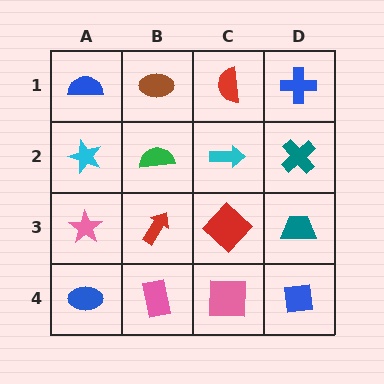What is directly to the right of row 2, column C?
A teal cross.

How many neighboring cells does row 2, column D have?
3.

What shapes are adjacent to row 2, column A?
A blue semicircle (row 1, column A), a pink star (row 3, column A), a green semicircle (row 2, column B).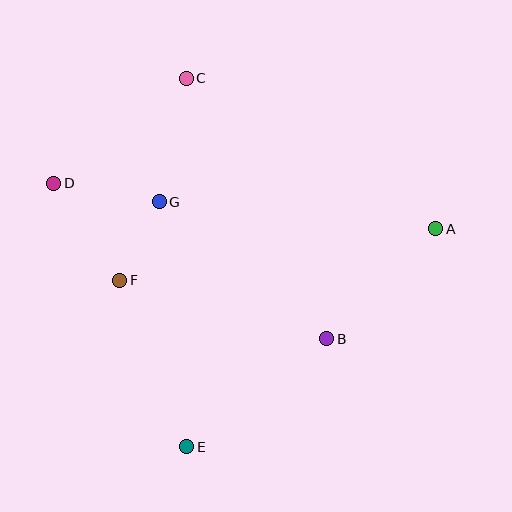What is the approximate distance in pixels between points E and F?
The distance between E and F is approximately 179 pixels.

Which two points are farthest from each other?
Points A and D are farthest from each other.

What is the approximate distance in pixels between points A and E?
The distance between A and E is approximately 331 pixels.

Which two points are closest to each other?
Points F and G are closest to each other.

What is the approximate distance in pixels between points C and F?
The distance between C and F is approximately 213 pixels.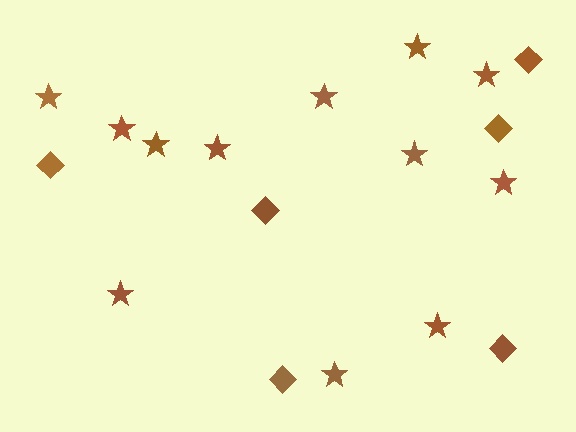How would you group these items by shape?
There are 2 groups: one group of stars (12) and one group of diamonds (6).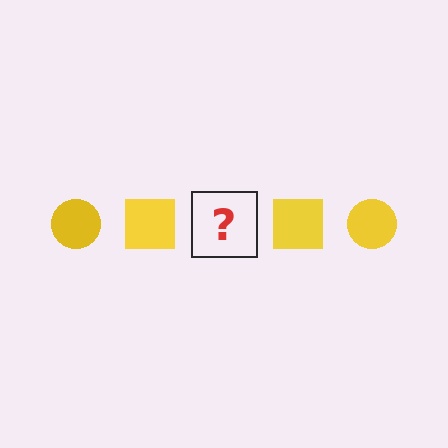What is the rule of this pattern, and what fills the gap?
The rule is that the pattern cycles through circle, square shapes in yellow. The gap should be filled with a yellow circle.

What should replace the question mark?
The question mark should be replaced with a yellow circle.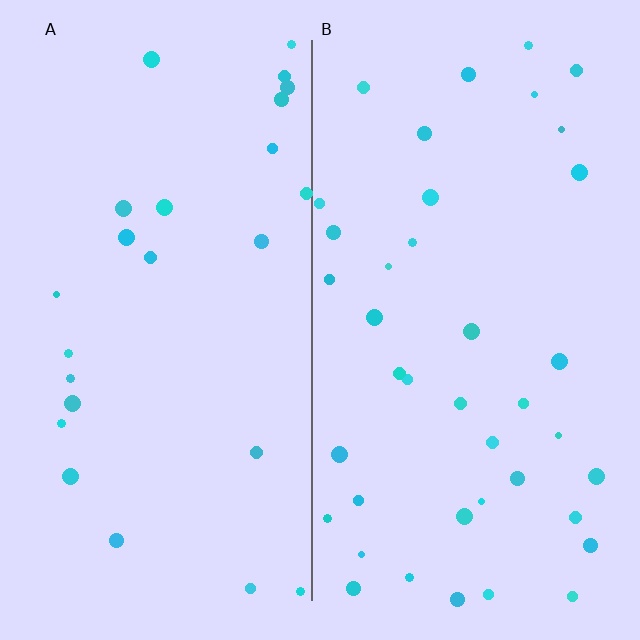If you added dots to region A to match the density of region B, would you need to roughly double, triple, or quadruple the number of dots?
Approximately double.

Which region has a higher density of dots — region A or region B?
B (the right).